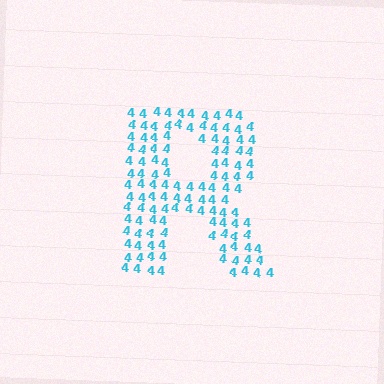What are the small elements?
The small elements are digit 4's.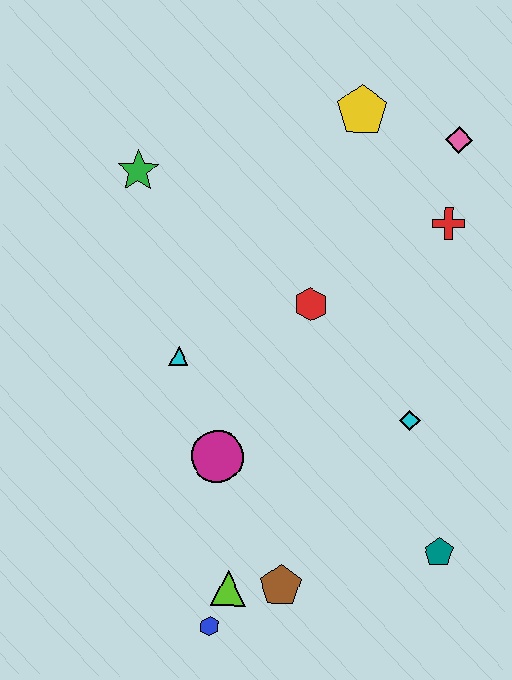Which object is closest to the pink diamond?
The red cross is closest to the pink diamond.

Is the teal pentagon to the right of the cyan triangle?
Yes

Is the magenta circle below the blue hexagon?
No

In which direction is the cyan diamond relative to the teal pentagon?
The cyan diamond is above the teal pentagon.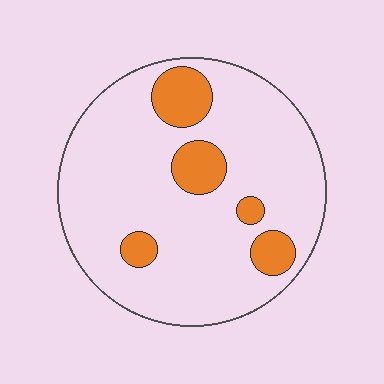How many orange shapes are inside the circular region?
5.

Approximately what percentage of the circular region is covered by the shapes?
Approximately 15%.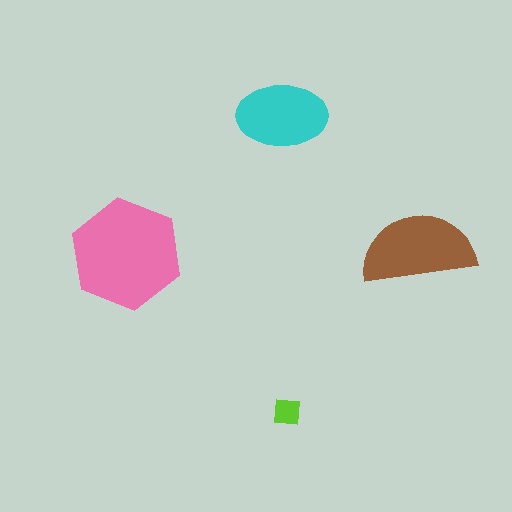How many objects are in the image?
There are 4 objects in the image.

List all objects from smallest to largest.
The lime square, the cyan ellipse, the brown semicircle, the pink hexagon.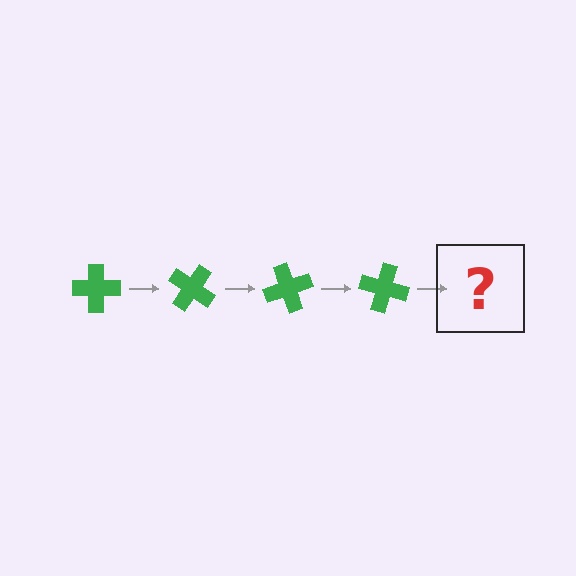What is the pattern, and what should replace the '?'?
The pattern is that the cross rotates 35 degrees each step. The '?' should be a green cross rotated 140 degrees.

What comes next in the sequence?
The next element should be a green cross rotated 140 degrees.